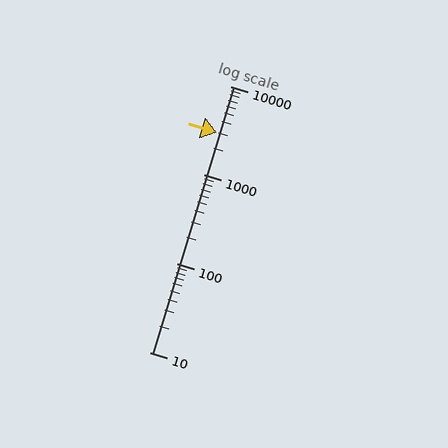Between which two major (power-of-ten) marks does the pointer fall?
The pointer is between 1000 and 10000.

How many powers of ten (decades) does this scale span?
The scale spans 3 decades, from 10 to 10000.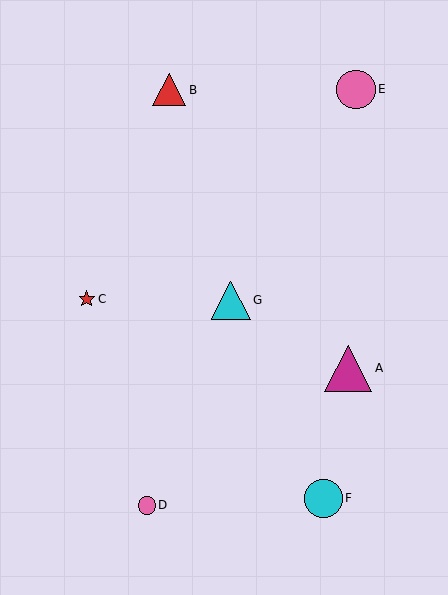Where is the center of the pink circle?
The center of the pink circle is at (147, 505).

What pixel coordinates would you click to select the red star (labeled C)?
Click at (87, 299) to select the red star C.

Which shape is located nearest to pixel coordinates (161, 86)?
The red triangle (labeled B) at (169, 90) is nearest to that location.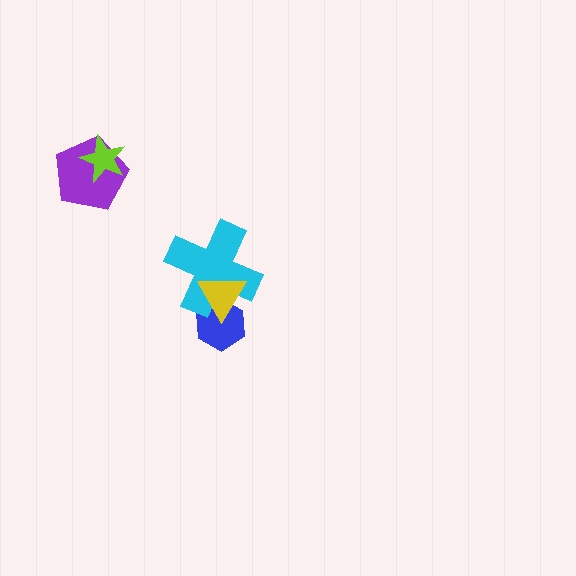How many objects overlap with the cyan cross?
2 objects overlap with the cyan cross.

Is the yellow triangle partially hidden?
No, no other shape covers it.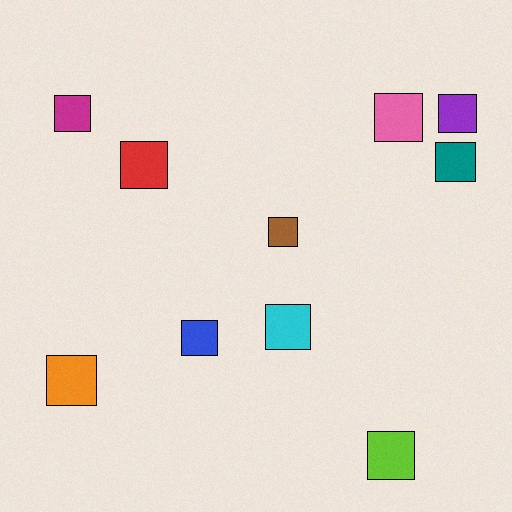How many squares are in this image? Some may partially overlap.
There are 10 squares.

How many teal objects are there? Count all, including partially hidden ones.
There is 1 teal object.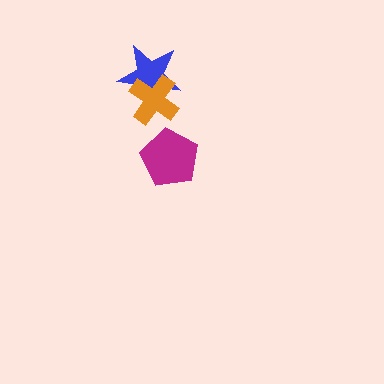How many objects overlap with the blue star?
1 object overlaps with the blue star.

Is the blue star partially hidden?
Yes, it is partially covered by another shape.